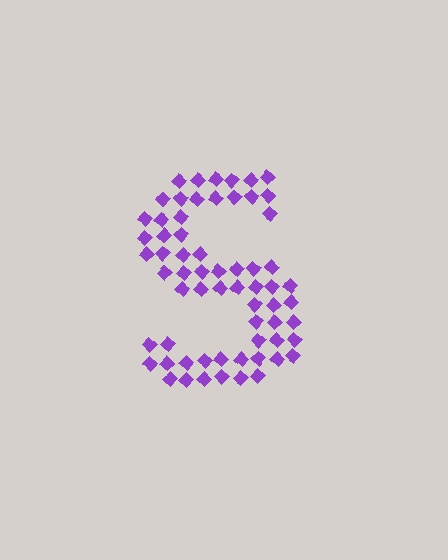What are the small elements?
The small elements are diamonds.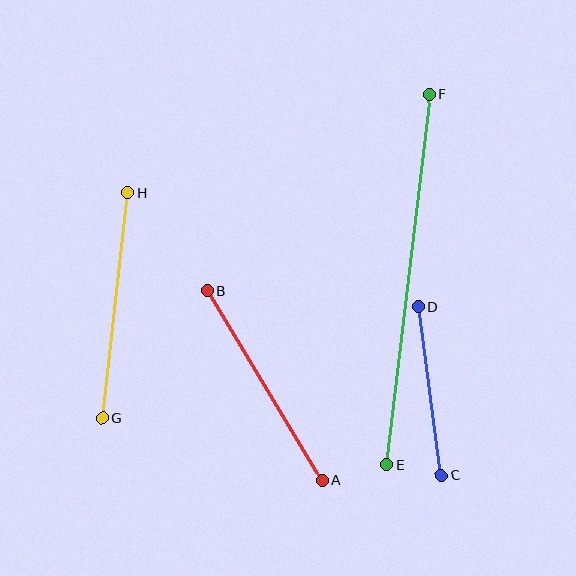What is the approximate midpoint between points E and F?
The midpoint is at approximately (409, 279) pixels.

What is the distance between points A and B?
The distance is approximately 221 pixels.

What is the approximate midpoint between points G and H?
The midpoint is at approximately (115, 306) pixels.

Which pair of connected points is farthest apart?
Points E and F are farthest apart.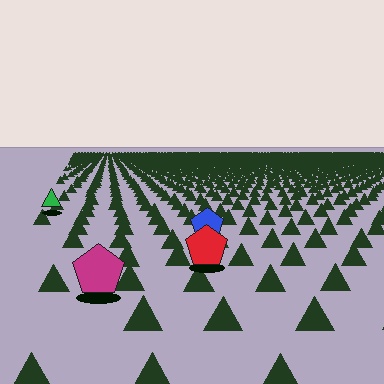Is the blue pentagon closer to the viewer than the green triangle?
Yes. The blue pentagon is closer — you can tell from the texture gradient: the ground texture is coarser near it.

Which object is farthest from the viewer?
The green triangle is farthest from the viewer. It appears smaller and the ground texture around it is denser.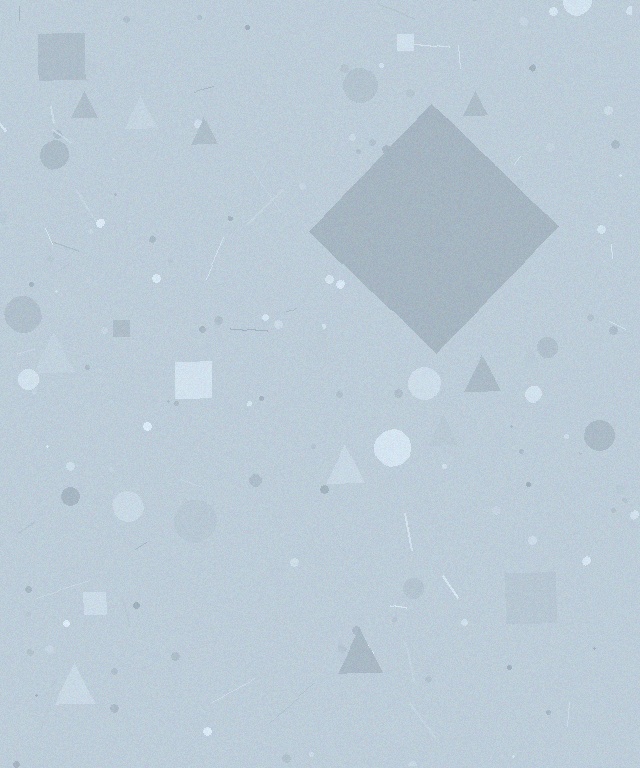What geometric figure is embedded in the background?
A diamond is embedded in the background.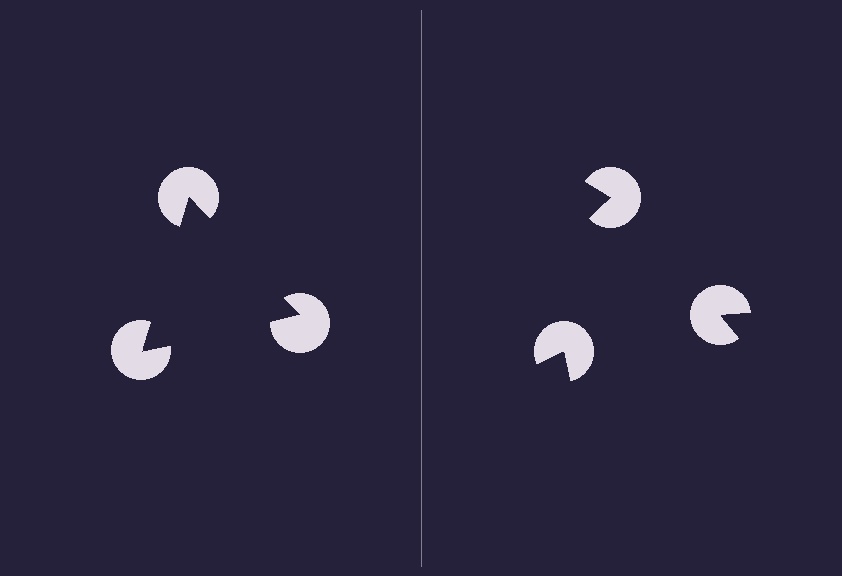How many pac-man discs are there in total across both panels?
6 — 3 on each side.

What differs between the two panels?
The pac-man discs are positioned identically on both sides; only the wedge orientations differ. On the left they align to a triangle; on the right they are misaligned.